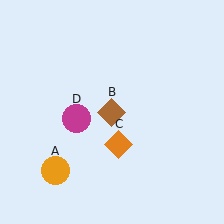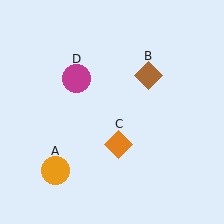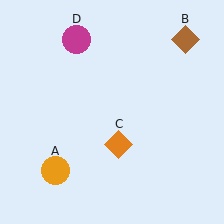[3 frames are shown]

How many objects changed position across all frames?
2 objects changed position: brown diamond (object B), magenta circle (object D).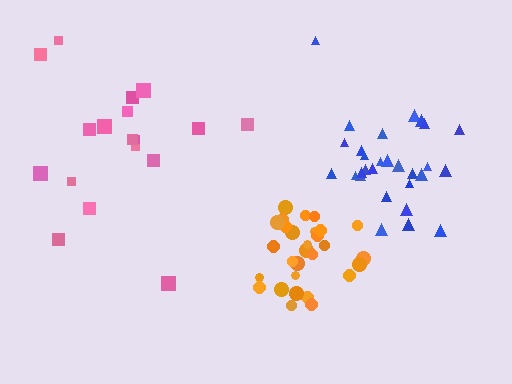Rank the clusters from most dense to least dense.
orange, blue, pink.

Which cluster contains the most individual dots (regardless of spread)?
Orange (30).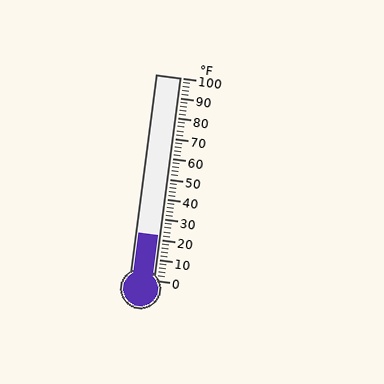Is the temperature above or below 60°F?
The temperature is below 60°F.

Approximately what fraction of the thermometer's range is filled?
The thermometer is filled to approximately 20% of its range.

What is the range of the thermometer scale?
The thermometer scale ranges from 0°F to 100°F.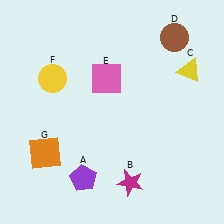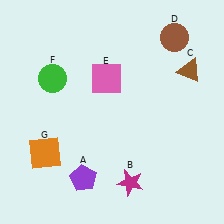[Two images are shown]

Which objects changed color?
C changed from yellow to brown. F changed from yellow to green.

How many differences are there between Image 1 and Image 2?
There are 2 differences between the two images.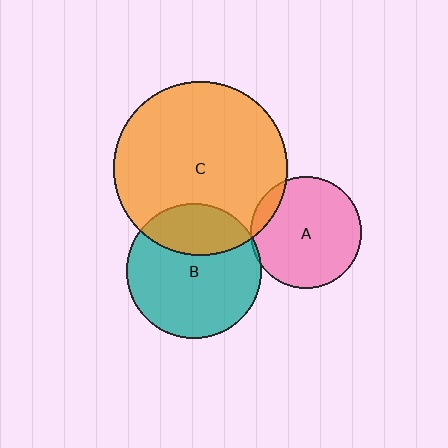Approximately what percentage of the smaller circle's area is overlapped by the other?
Approximately 10%.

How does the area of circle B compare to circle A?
Approximately 1.5 times.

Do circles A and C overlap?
Yes.